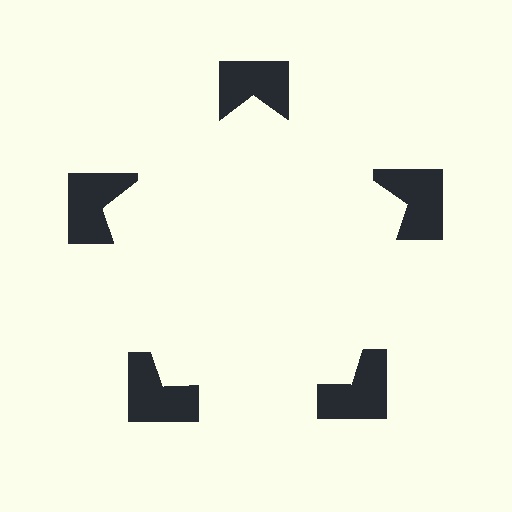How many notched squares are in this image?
There are 5 — one at each vertex of the illusory pentagon.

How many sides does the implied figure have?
5 sides.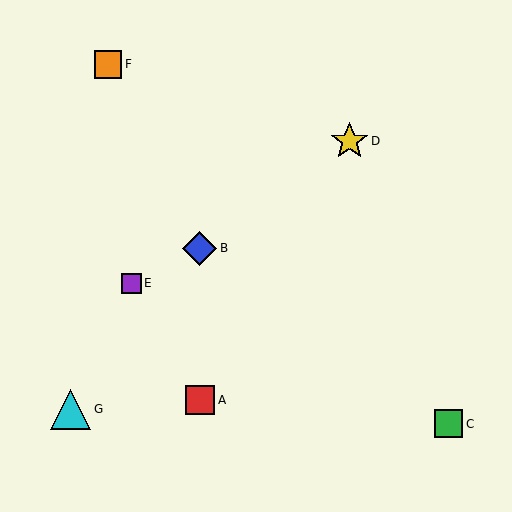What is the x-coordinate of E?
Object E is at x≈131.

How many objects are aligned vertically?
2 objects (A, B) are aligned vertically.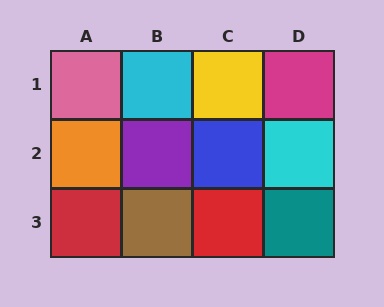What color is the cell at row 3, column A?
Red.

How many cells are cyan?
2 cells are cyan.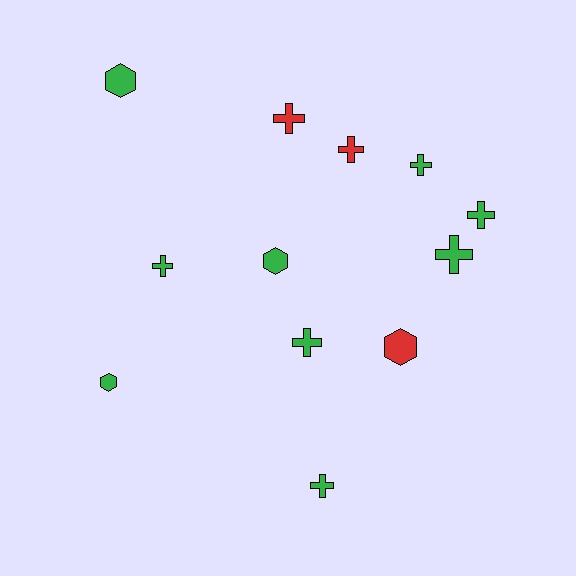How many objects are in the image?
There are 12 objects.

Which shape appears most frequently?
Cross, with 8 objects.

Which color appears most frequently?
Green, with 9 objects.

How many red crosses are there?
There are 2 red crosses.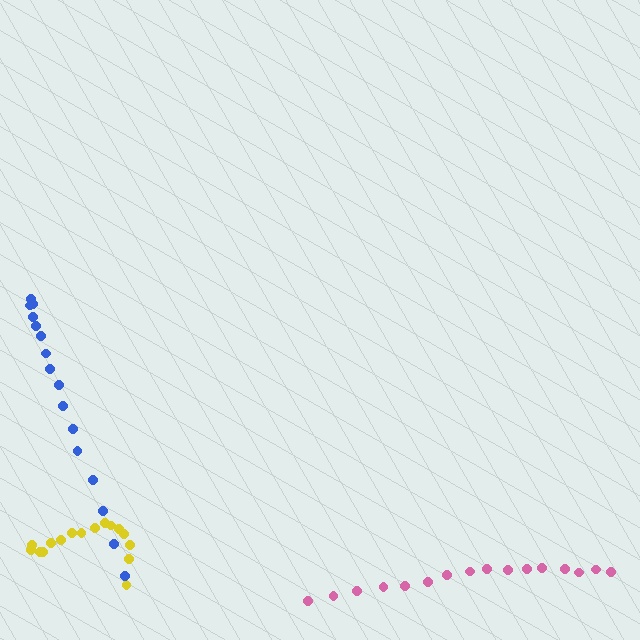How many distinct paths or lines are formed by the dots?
There are 3 distinct paths.